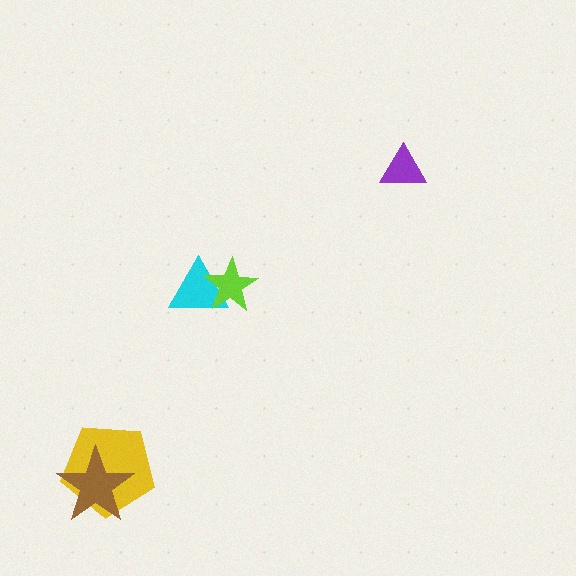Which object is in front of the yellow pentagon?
The brown star is in front of the yellow pentagon.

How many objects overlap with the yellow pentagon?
1 object overlaps with the yellow pentagon.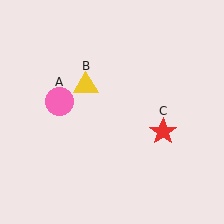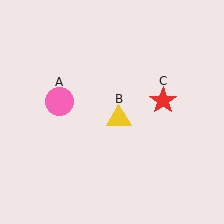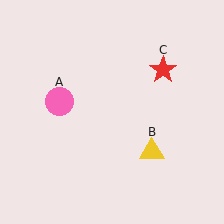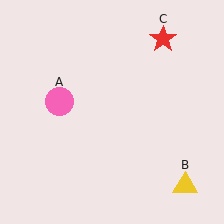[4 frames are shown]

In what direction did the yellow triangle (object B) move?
The yellow triangle (object B) moved down and to the right.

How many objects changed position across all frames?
2 objects changed position: yellow triangle (object B), red star (object C).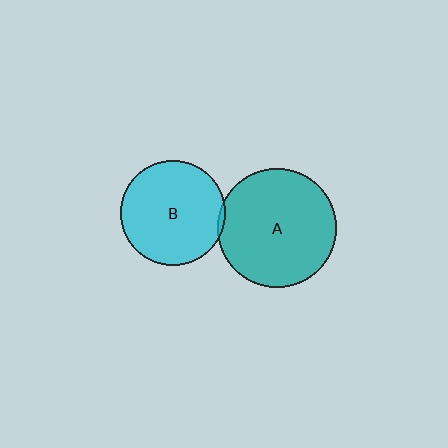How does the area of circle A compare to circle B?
Approximately 1.3 times.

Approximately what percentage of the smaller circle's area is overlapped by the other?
Approximately 5%.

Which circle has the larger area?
Circle A (teal).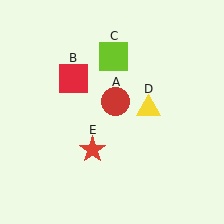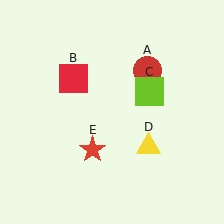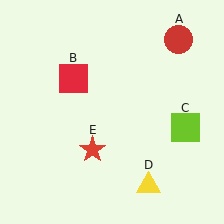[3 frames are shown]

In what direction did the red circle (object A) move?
The red circle (object A) moved up and to the right.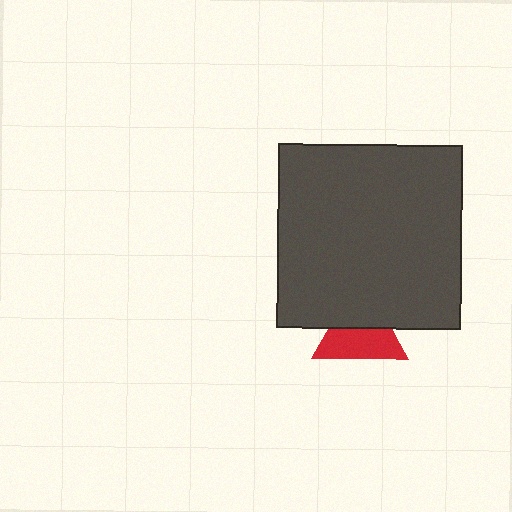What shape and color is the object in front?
The object in front is a dark gray square.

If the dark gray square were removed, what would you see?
You would see the complete red triangle.